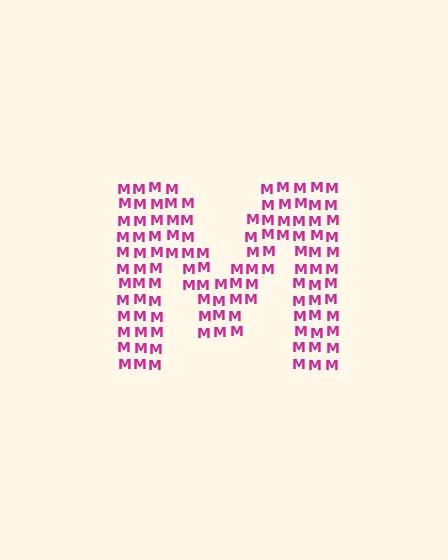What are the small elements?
The small elements are letter M's.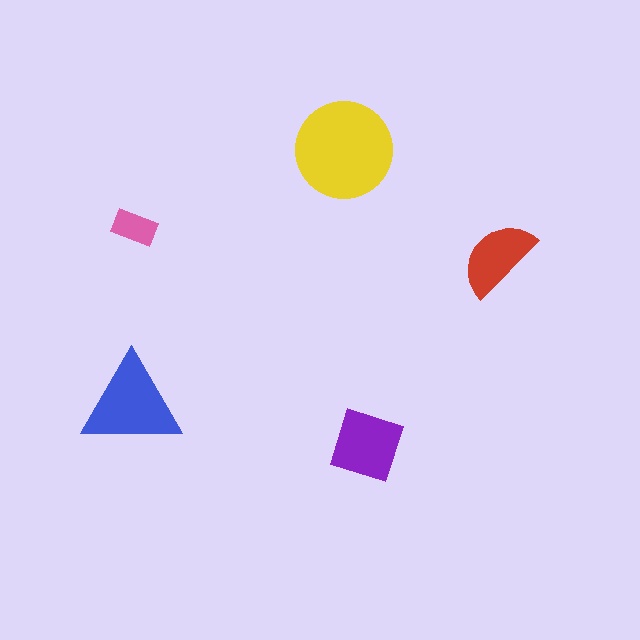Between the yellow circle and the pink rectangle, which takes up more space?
The yellow circle.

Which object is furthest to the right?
The red semicircle is rightmost.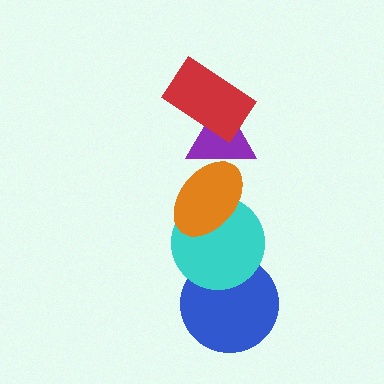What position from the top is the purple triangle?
The purple triangle is 2nd from the top.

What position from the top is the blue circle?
The blue circle is 5th from the top.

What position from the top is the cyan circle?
The cyan circle is 4th from the top.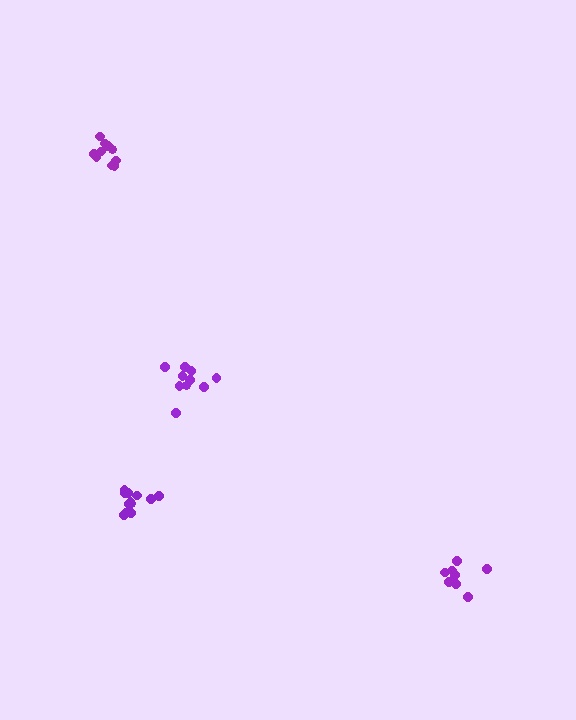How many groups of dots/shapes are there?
There are 4 groups.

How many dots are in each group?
Group 1: 13 dots, Group 2: 8 dots, Group 3: 10 dots, Group 4: 10 dots (41 total).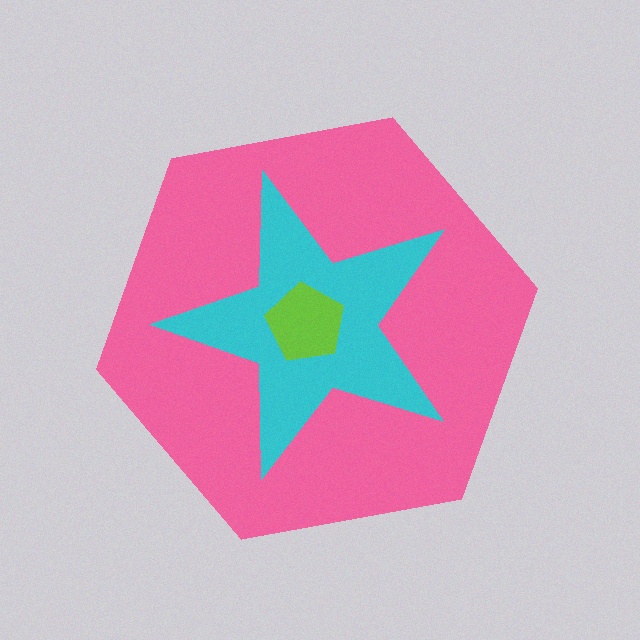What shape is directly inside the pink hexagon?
The cyan star.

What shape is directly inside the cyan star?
The lime pentagon.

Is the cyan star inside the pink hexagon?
Yes.